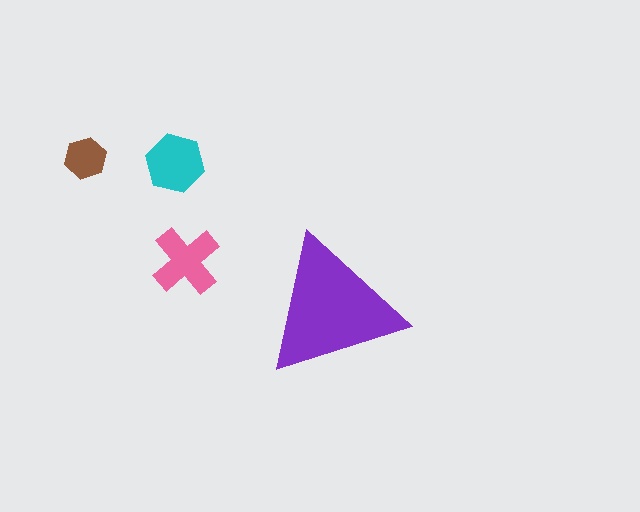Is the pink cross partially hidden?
No, the pink cross is fully visible.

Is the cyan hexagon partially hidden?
No, the cyan hexagon is fully visible.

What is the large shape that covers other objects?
A purple triangle.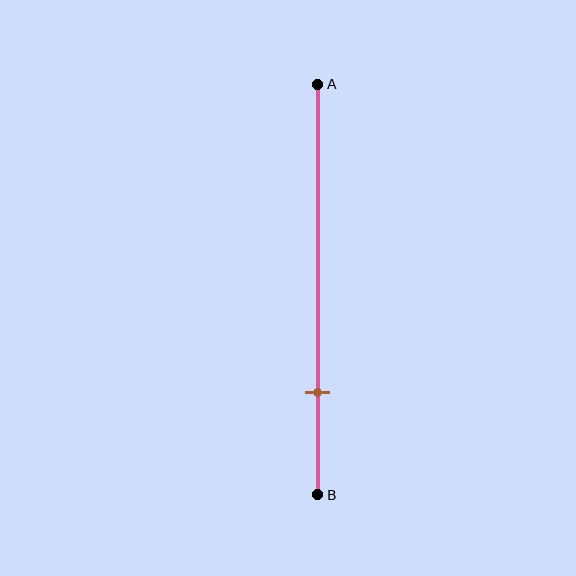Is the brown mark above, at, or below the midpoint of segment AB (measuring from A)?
The brown mark is below the midpoint of segment AB.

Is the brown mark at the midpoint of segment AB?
No, the mark is at about 75% from A, not at the 50% midpoint.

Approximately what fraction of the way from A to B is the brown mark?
The brown mark is approximately 75% of the way from A to B.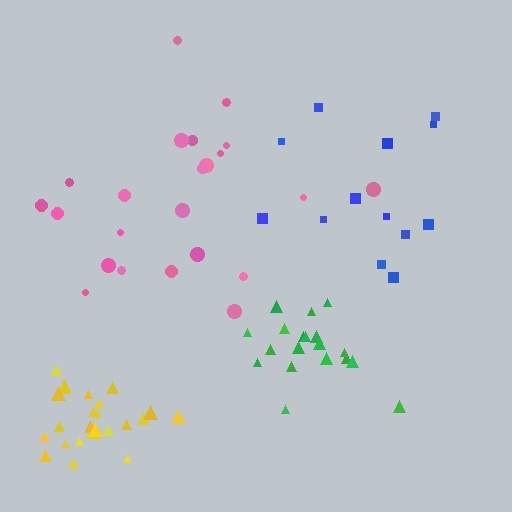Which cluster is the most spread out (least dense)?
Blue.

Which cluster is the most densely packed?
Yellow.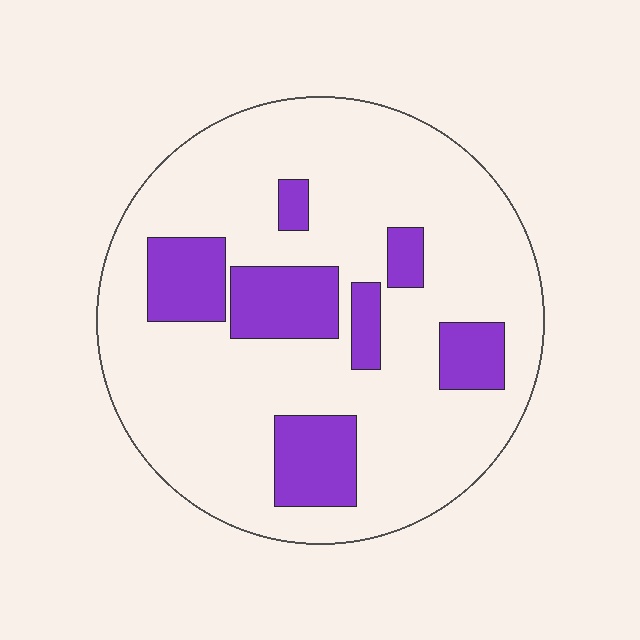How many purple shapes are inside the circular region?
7.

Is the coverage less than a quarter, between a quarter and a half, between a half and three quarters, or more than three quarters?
Less than a quarter.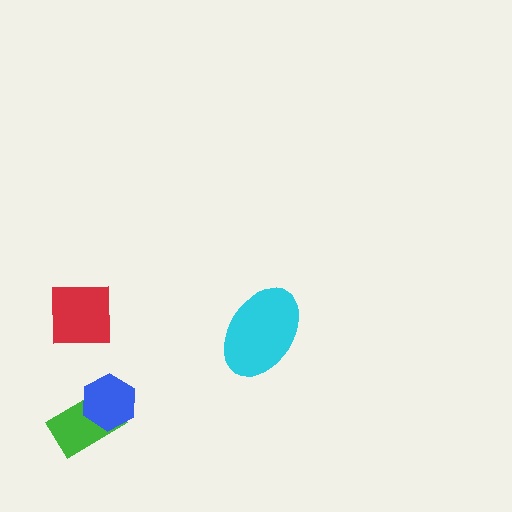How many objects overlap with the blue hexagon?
1 object overlaps with the blue hexagon.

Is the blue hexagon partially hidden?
No, no other shape covers it.